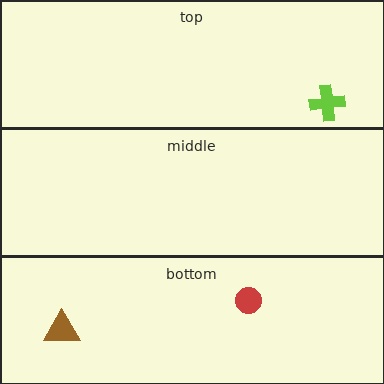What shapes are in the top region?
The lime cross.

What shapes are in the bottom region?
The brown triangle, the red circle.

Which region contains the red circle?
The bottom region.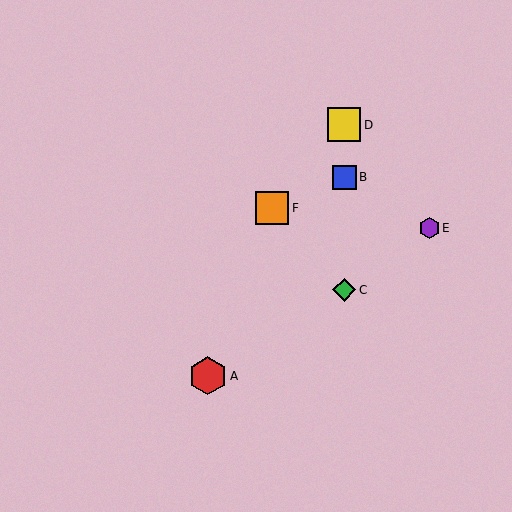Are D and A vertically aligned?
No, D is at x≈344 and A is at x≈208.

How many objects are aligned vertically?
3 objects (B, C, D) are aligned vertically.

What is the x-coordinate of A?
Object A is at x≈208.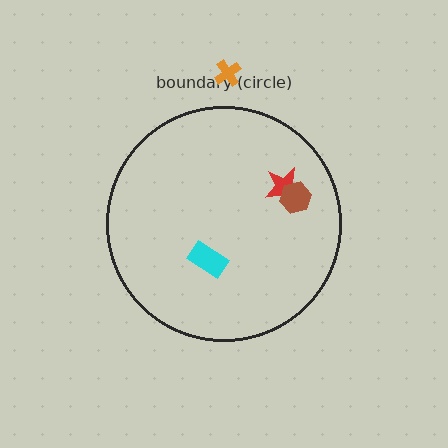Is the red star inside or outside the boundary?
Inside.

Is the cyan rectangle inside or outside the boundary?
Inside.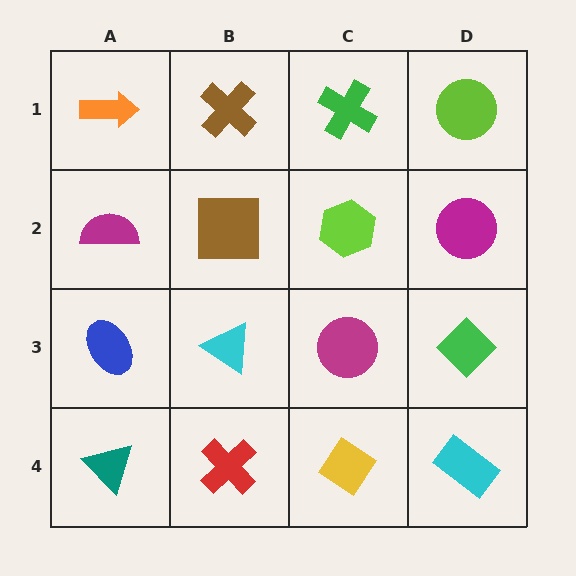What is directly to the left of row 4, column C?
A red cross.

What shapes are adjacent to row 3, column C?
A lime hexagon (row 2, column C), a yellow diamond (row 4, column C), a cyan triangle (row 3, column B), a green diamond (row 3, column D).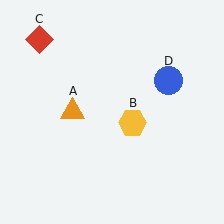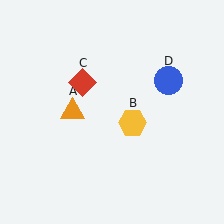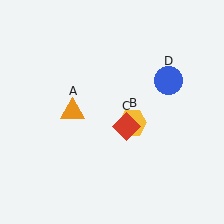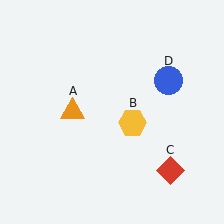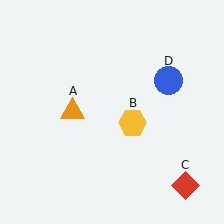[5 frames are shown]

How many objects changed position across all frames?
1 object changed position: red diamond (object C).